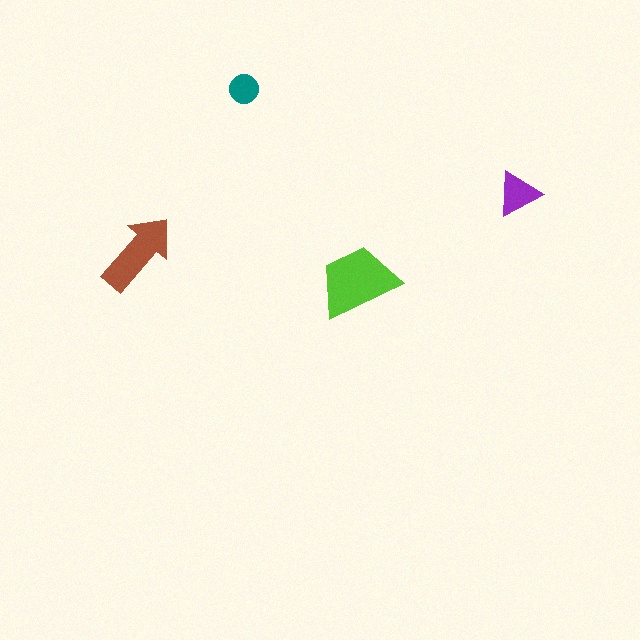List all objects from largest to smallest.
The lime trapezoid, the brown arrow, the purple triangle, the teal circle.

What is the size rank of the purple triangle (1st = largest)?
3rd.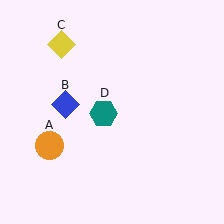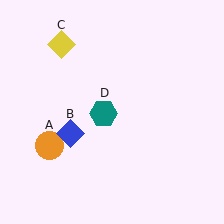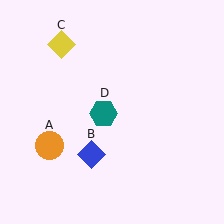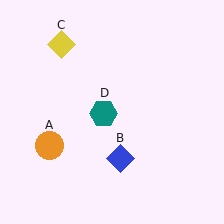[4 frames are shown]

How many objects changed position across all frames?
1 object changed position: blue diamond (object B).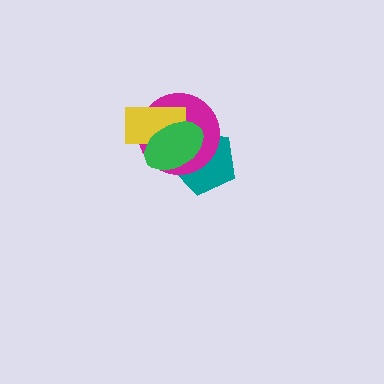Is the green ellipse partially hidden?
No, no other shape covers it.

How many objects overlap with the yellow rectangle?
2 objects overlap with the yellow rectangle.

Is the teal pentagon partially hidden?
Yes, it is partially covered by another shape.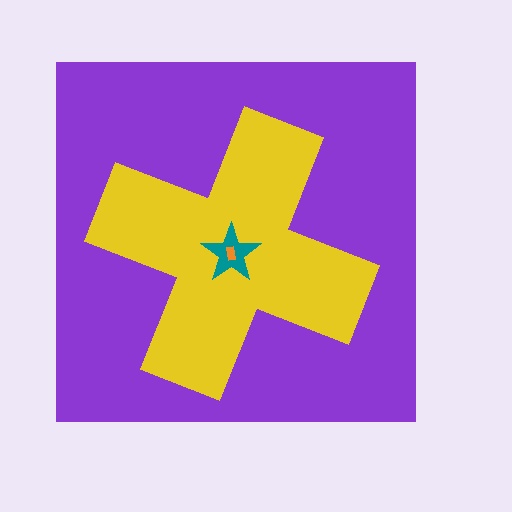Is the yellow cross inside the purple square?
Yes.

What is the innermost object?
The orange rectangle.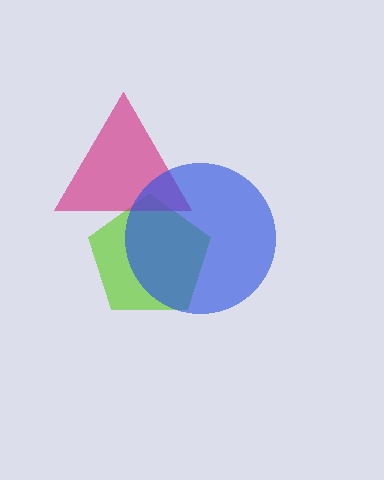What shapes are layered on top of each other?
The layered shapes are: a lime pentagon, a magenta triangle, a blue circle.